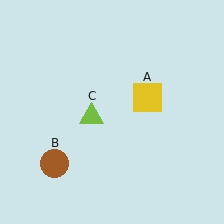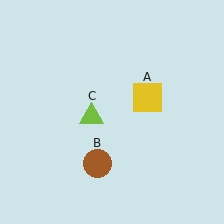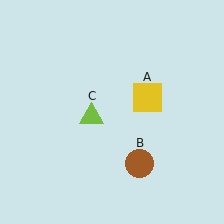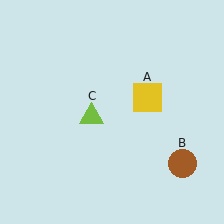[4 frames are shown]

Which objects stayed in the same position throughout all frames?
Yellow square (object A) and lime triangle (object C) remained stationary.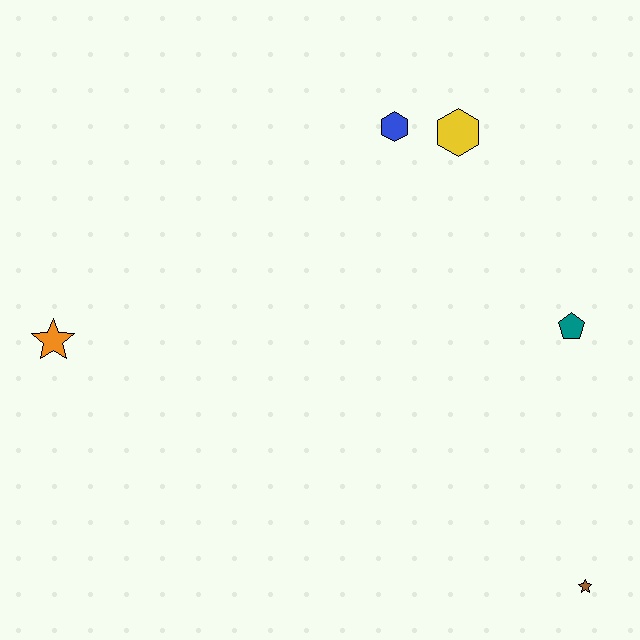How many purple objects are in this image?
There are no purple objects.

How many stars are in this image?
There are 2 stars.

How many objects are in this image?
There are 5 objects.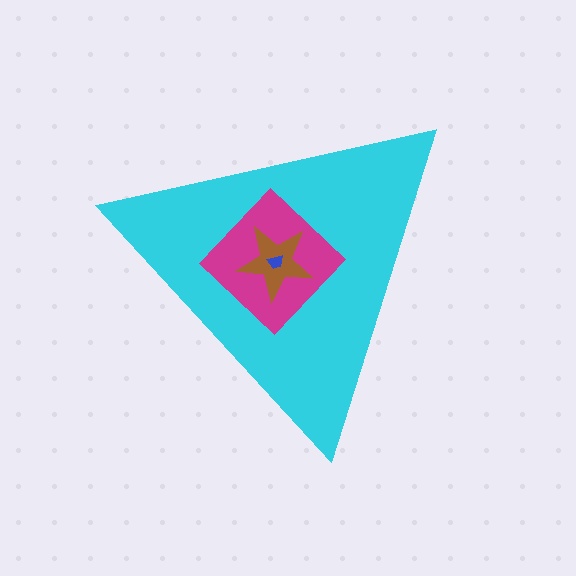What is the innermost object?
The blue trapezoid.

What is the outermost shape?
The cyan triangle.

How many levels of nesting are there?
4.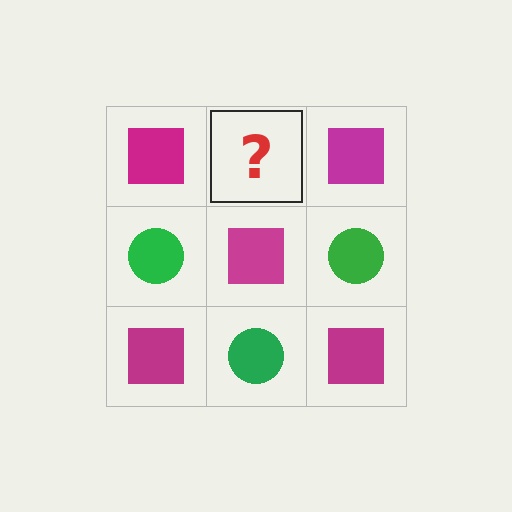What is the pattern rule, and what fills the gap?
The rule is that it alternates magenta square and green circle in a checkerboard pattern. The gap should be filled with a green circle.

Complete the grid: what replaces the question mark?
The question mark should be replaced with a green circle.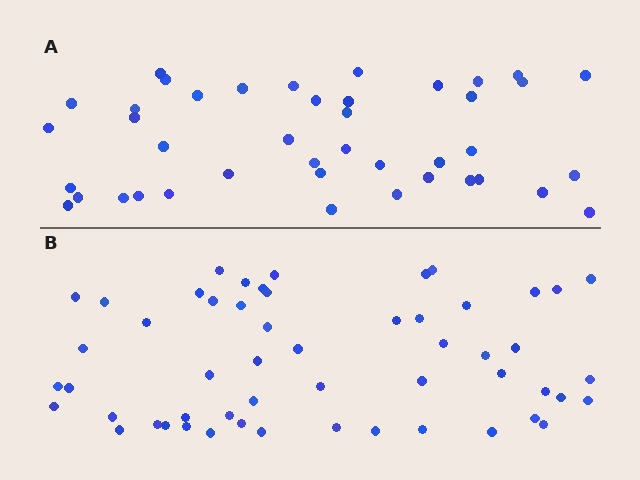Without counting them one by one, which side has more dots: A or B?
Region B (the bottom region) has more dots.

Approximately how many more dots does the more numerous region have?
Region B has roughly 12 or so more dots than region A.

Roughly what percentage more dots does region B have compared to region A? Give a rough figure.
About 30% more.